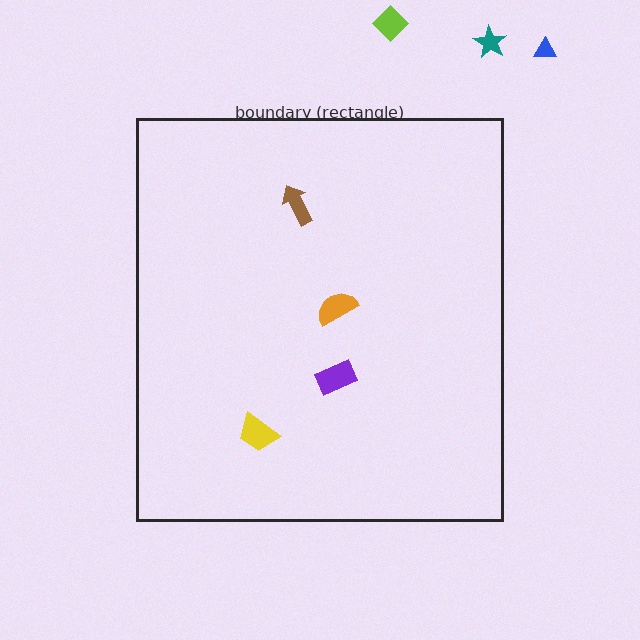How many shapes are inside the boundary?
4 inside, 3 outside.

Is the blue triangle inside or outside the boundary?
Outside.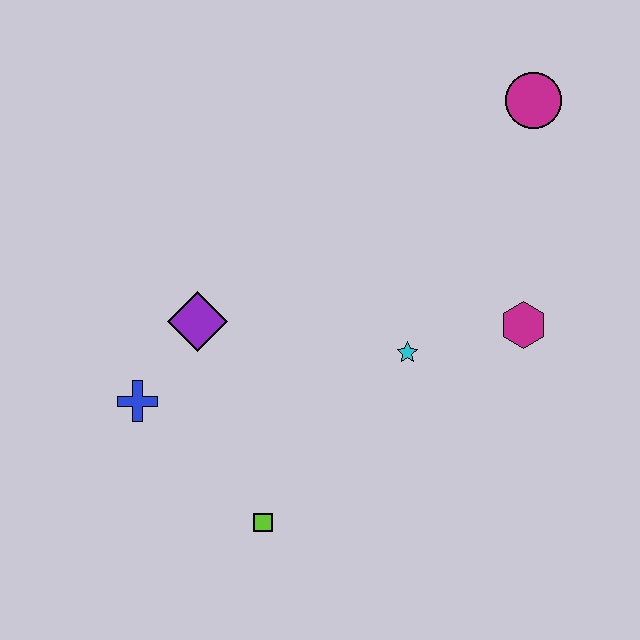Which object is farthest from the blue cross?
The magenta circle is farthest from the blue cross.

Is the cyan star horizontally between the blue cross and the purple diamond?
No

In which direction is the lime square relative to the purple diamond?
The lime square is below the purple diamond.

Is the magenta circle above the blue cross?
Yes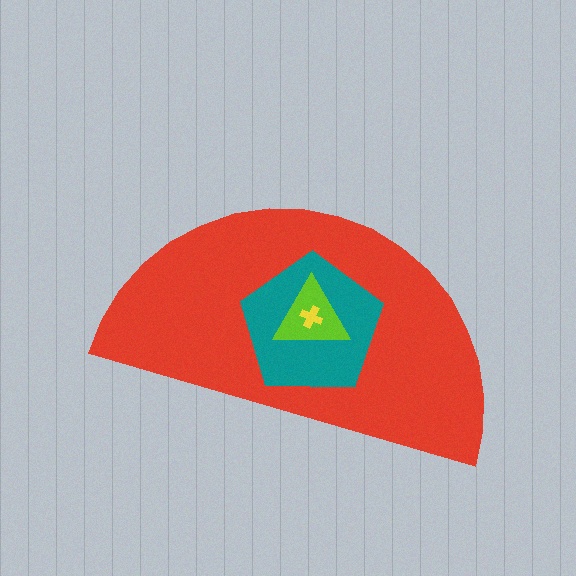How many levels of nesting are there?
4.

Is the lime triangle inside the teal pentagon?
Yes.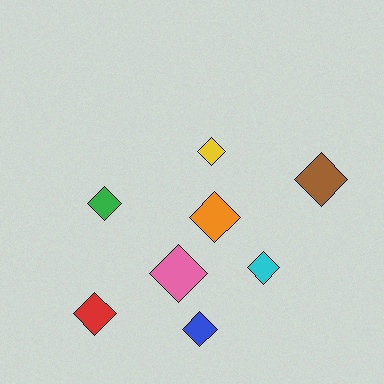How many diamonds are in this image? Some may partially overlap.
There are 8 diamonds.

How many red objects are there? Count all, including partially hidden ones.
There is 1 red object.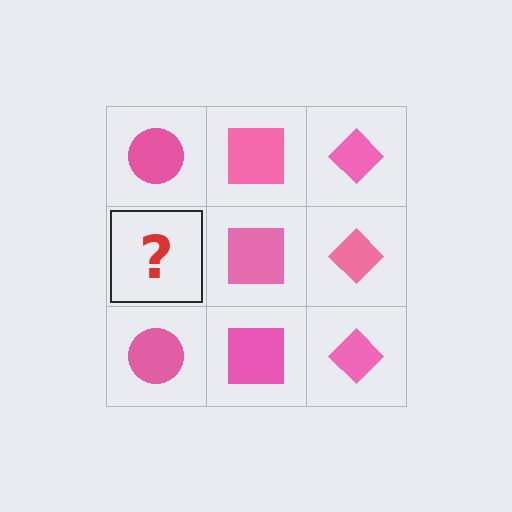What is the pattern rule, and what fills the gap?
The rule is that each column has a consistent shape. The gap should be filled with a pink circle.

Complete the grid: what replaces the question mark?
The question mark should be replaced with a pink circle.